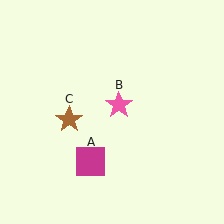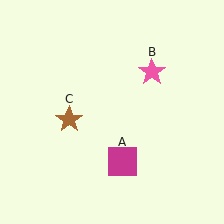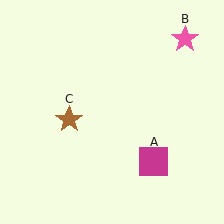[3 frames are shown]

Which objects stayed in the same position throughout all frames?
Brown star (object C) remained stationary.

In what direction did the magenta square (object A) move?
The magenta square (object A) moved right.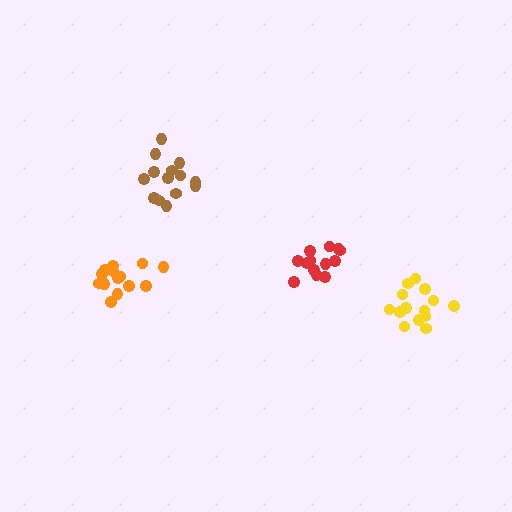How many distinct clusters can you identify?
There are 4 distinct clusters.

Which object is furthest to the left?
The orange cluster is leftmost.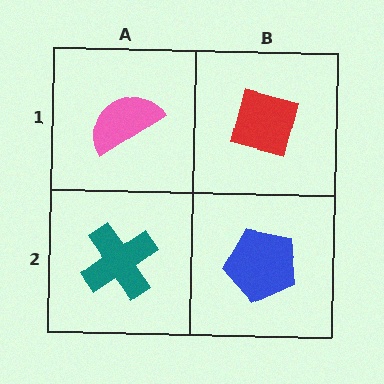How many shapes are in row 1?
2 shapes.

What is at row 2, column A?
A teal cross.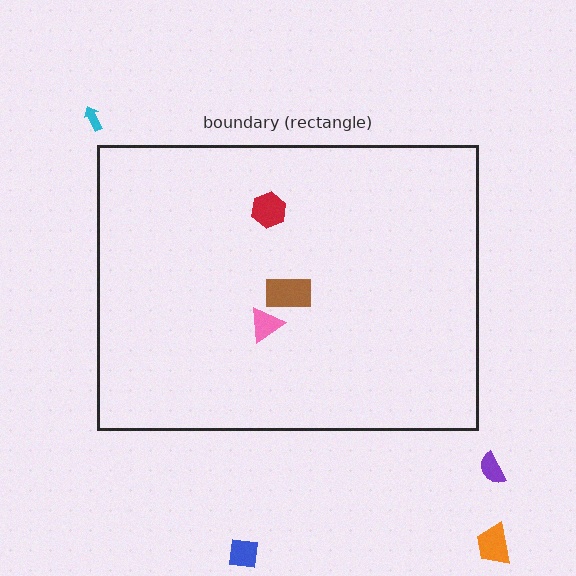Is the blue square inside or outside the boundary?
Outside.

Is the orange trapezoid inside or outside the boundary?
Outside.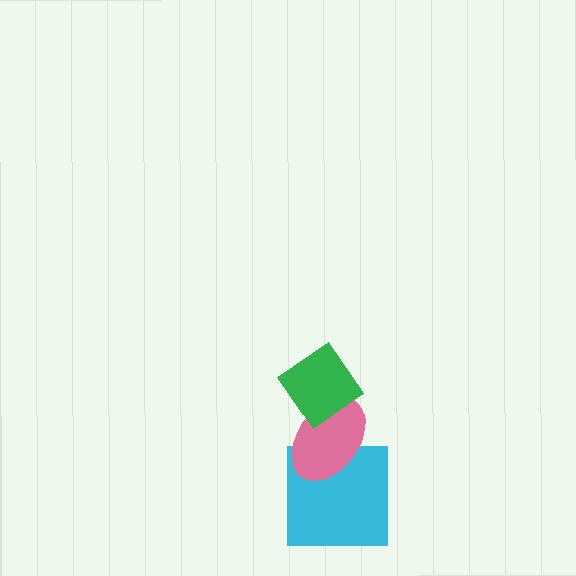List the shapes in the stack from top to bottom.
From top to bottom: the green diamond, the pink ellipse, the cyan square.